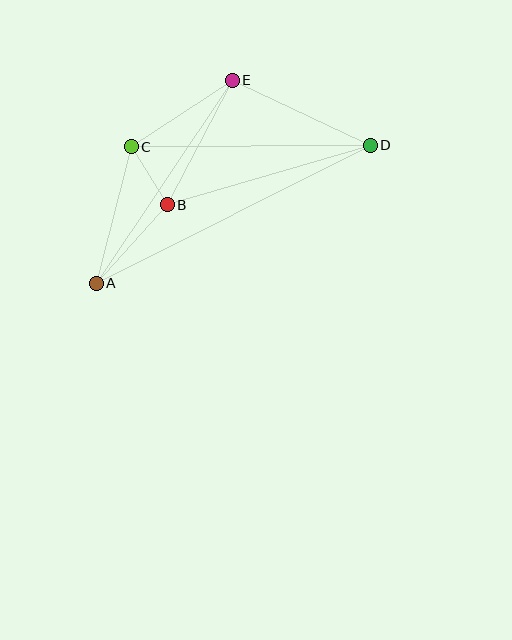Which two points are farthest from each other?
Points A and D are farthest from each other.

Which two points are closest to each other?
Points B and C are closest to each other.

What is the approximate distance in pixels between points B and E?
The distance between B and E is approximately 140 pixels.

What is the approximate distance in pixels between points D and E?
The distance between D and E is approximately 152 pixels.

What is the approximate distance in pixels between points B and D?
The distance between B and D is approximately 211 pixels.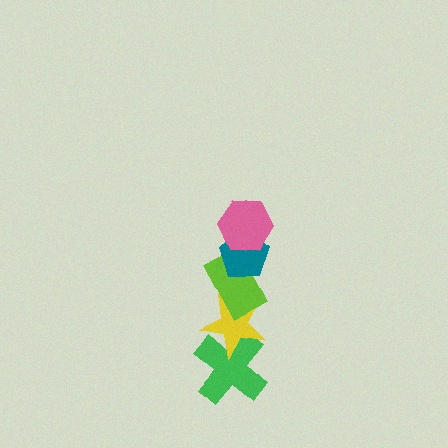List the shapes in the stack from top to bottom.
From top to bottom: the pink hexagon, the teal pentagon, the lime rectangle, the yellow star, the green cross.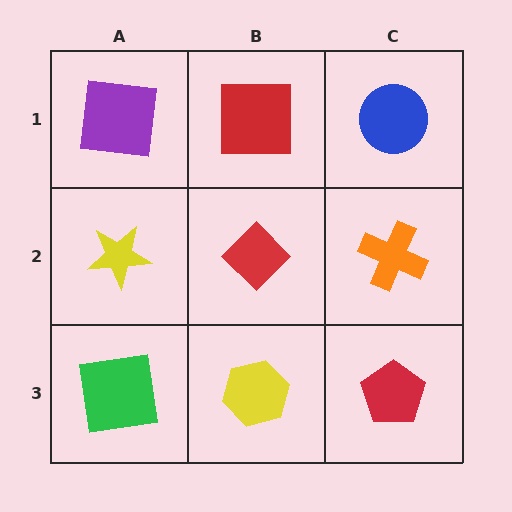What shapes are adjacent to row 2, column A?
A purple square (row 1, column A), a green square (row 3, column A), a red diamond (row 2, column B).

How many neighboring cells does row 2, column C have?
3.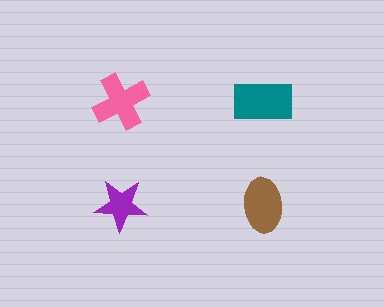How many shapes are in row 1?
2 shapes.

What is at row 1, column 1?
A pink cross.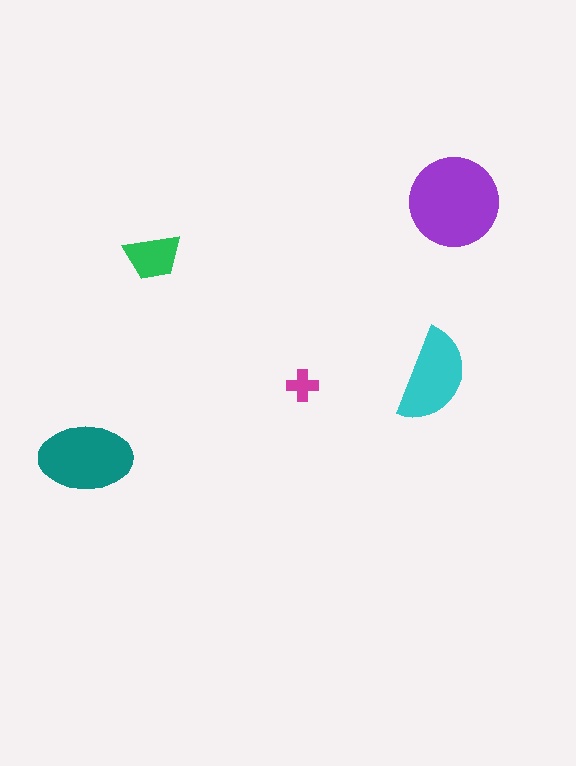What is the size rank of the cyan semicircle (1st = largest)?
3rd.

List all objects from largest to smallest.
The purple circle, the teal ellipse, the cyan semicircle, the green trapezoid, the magenta cross.